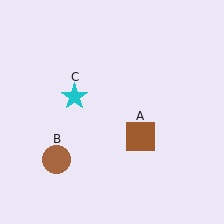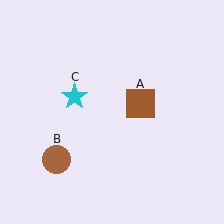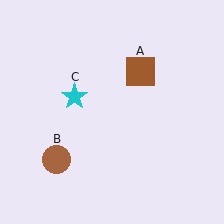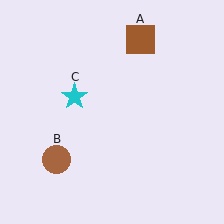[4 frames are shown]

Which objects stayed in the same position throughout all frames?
Brown circle (object B) and cyan star (object C) remained stationary.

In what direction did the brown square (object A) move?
The brown square (object A) moved up.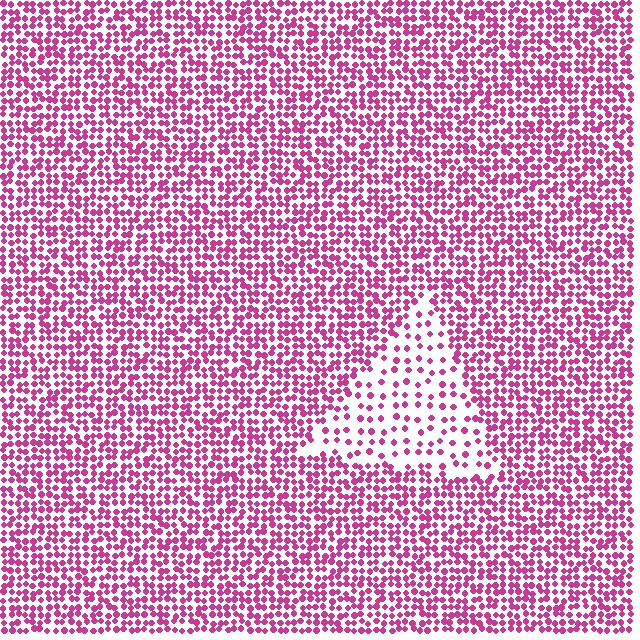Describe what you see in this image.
The image contains small magenta elements arranged at two different densities. A triangle-shaped region is visible where the elements are less densely packed than the surrounding area.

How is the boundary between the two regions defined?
The boundary is defined by a change in element density (approximately 2.5x ratio). All elements are the same color, size, and shape.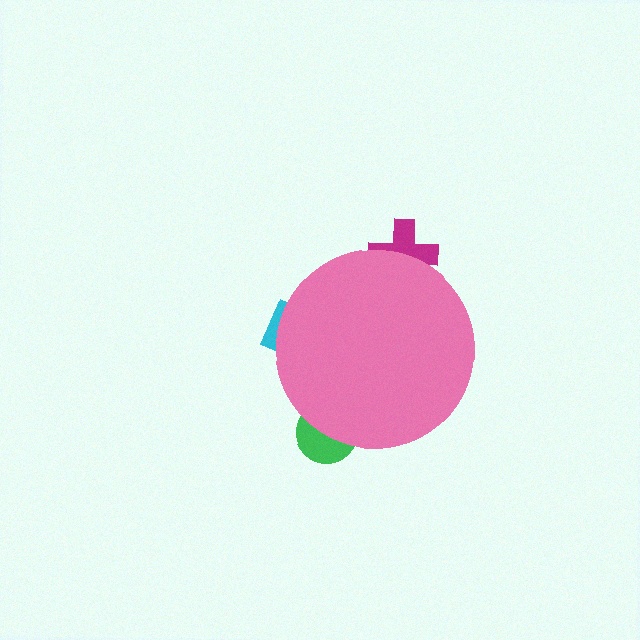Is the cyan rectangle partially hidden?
Yes, the cyan rectangle is partially hidden behind the pink circle.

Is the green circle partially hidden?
Yes, the green circle is partially hidden behind the pink circle.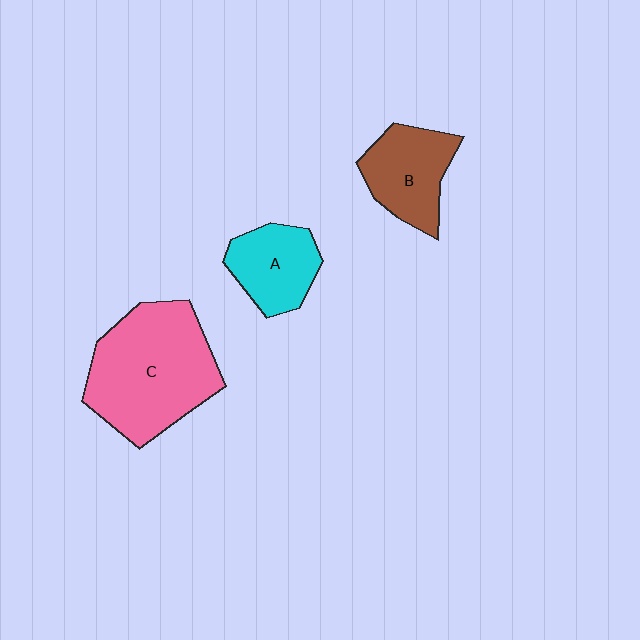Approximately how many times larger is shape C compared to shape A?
Approximately 2.1 times.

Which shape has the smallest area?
Shape A (cyan).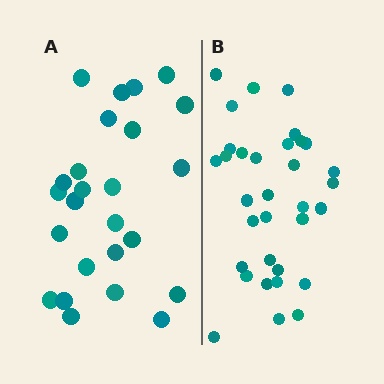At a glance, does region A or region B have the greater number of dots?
Region B (the right region) has more dots.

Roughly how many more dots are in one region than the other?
Region B has roughly 8 or so more dots than region A.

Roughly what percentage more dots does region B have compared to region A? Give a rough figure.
About 30% more.